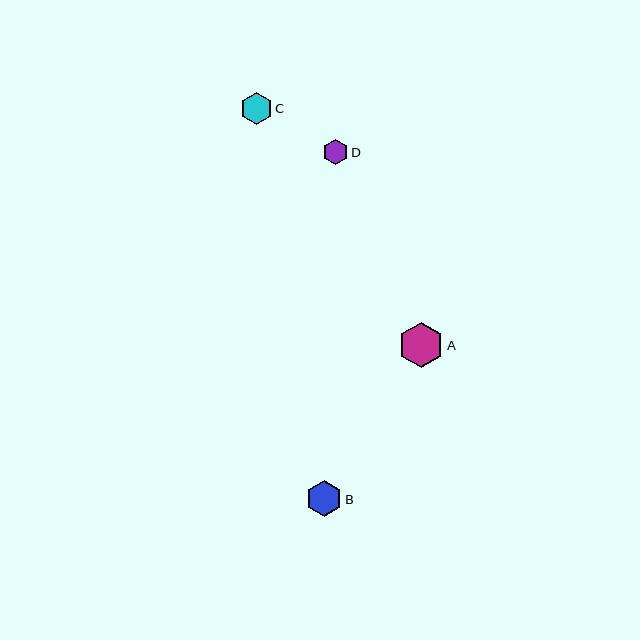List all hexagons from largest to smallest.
From largest to smallest: A, B, C, D.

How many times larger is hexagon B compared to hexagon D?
Hexagon B is approximately 1.4 times the size of hexagon D.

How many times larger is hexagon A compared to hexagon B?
Hexagon A is approximately 1.3 times the size of hexagon B.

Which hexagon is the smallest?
Hexagon D is the smallest with a size of approximately 25 pixels.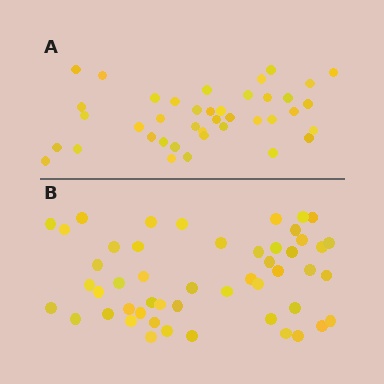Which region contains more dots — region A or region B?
Region B (the bottom region) has more dots.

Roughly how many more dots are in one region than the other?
Region B has roughly 10 or so more dots than region A.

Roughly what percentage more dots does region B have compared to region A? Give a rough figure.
About 25% more.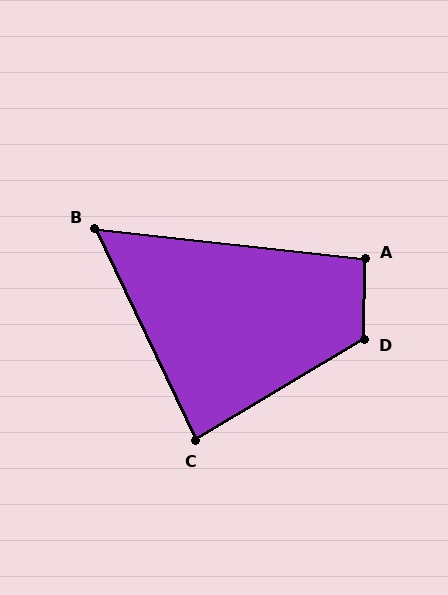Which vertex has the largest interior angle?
D, at approximately 122 degrees.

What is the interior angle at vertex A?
Approximately 96 degrees (obtuse).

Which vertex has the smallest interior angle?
B, at approximately 58 degrees.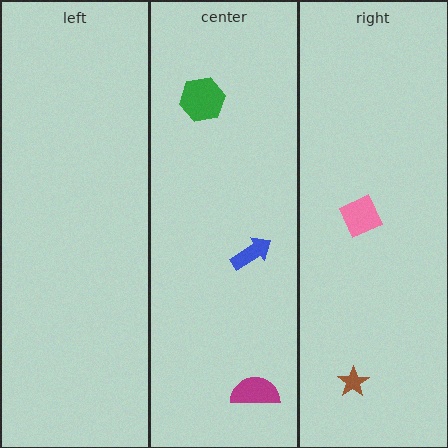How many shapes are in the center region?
3.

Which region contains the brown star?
The right region.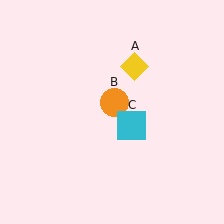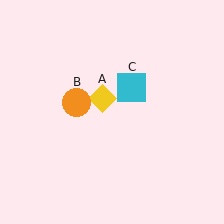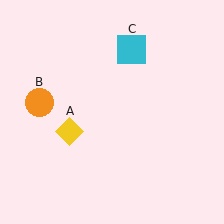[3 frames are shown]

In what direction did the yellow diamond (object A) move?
The yellow diamond (object A) moved down and to the left.